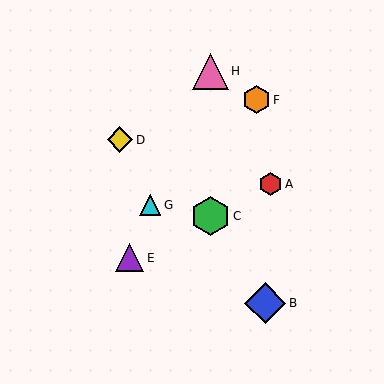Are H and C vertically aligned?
Yes, both are at x≈211.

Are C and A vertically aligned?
No, C is at x≈211 and A is at x≈270.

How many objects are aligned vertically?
2 objects (C, H) are aligned vertically.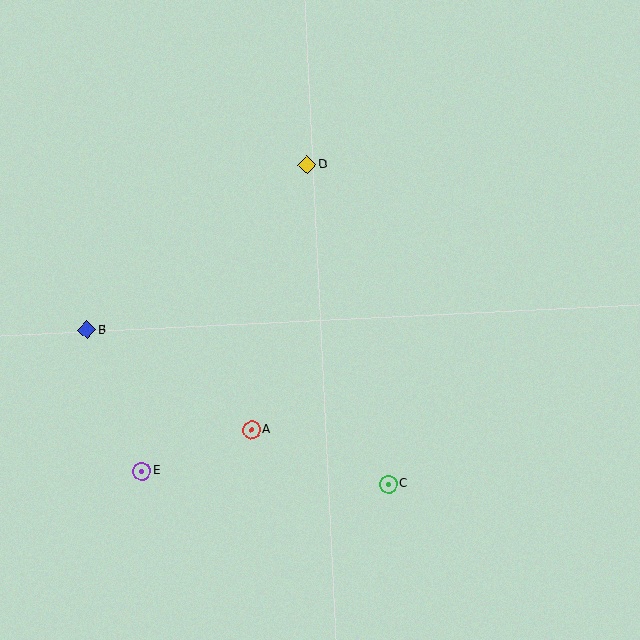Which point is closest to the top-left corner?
Point B is closest to the top-left corner.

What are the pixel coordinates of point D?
Point D is at (307, 165).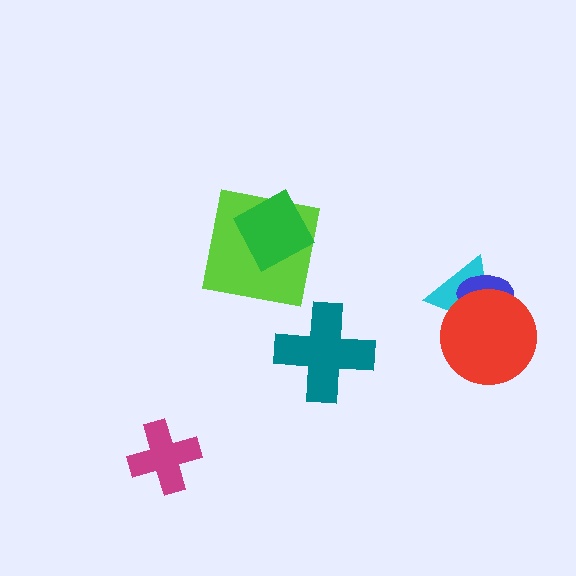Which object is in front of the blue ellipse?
The red circle is in front of the blue ellipse.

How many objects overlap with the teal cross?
0 objects overlap with the teal cross.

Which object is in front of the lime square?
The green diamond is in front of the lime square.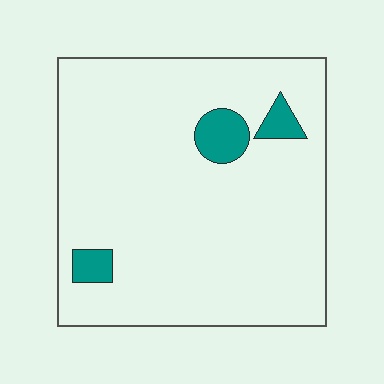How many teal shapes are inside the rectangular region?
3.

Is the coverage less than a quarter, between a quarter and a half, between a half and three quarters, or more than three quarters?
Less than a quarter.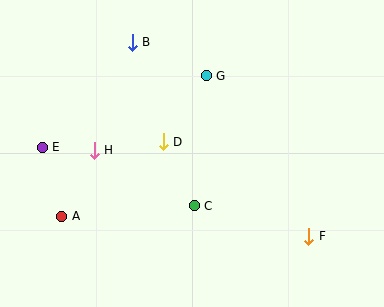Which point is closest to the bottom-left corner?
Point A is closest to the bottom-left corner.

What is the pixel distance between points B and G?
The distance between B and G is 81 pixels.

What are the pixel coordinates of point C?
Point C is at (194, 206).